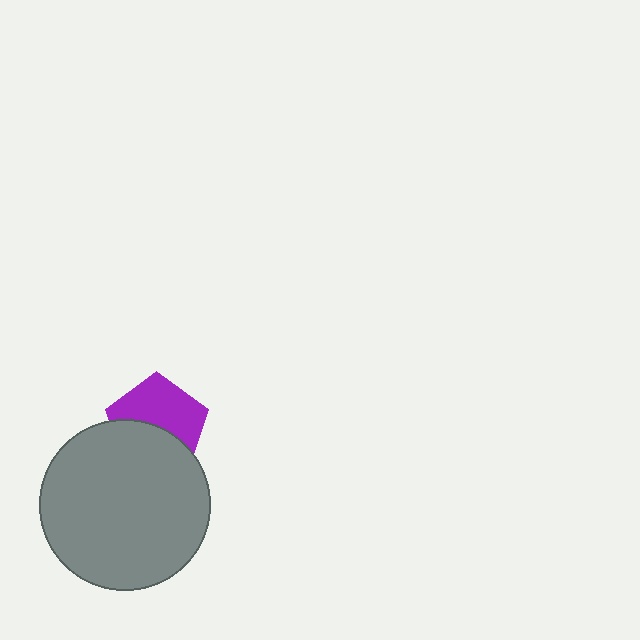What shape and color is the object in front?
The object in front is a gray circle.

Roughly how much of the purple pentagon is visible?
About half of it is visible (roughly 56%).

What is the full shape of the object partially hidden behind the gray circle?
The partially hidden object is a purple pentagon.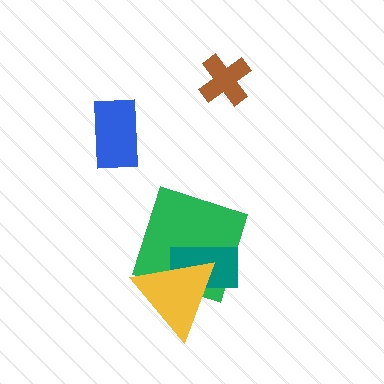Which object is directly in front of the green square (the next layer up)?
The teal rectangle is directly in front of the green square.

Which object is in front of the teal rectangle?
The yellow triangle is in front of the teal rectangle.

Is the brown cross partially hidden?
No, no other shape covers it.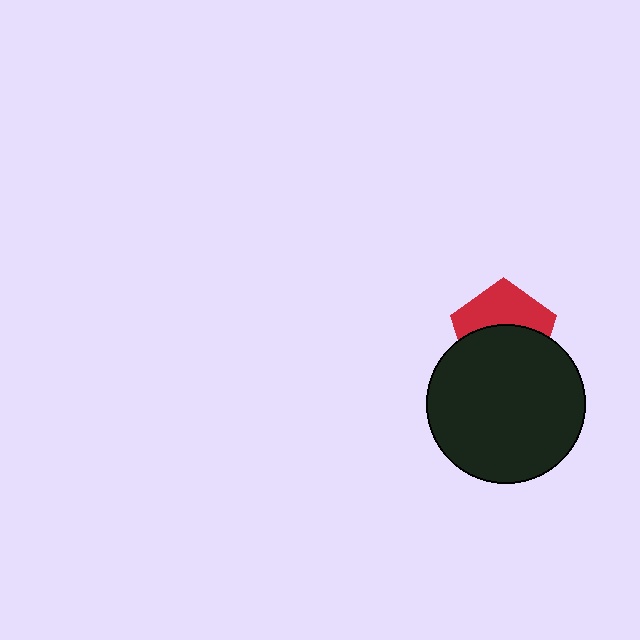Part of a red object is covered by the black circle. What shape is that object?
It is a pentagon.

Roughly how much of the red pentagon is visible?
About half of it is visible (roughly 45%).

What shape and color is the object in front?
The object in front is a black circle.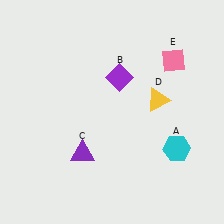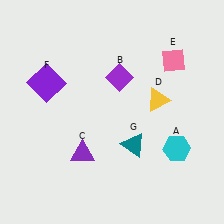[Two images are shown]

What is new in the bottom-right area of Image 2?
A teal triangle (G) was added in the bottom-right area of Image 2.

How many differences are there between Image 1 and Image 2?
There are 2 differences between the two images.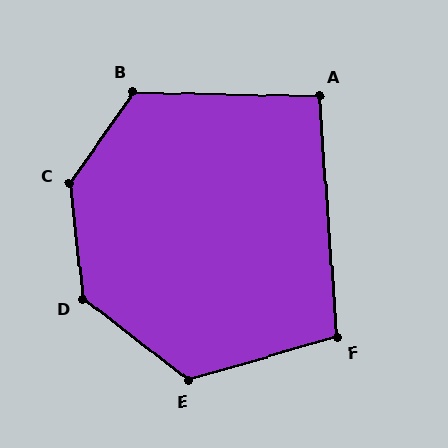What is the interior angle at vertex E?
Approximately 126 degrees (obtuse).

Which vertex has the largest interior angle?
C, at approximately 138 degrees.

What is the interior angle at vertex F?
Approximately 102 degrees (obtuse).